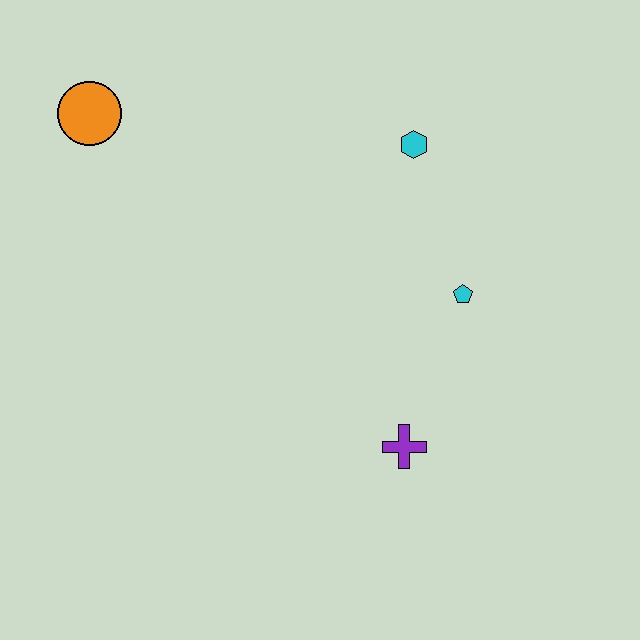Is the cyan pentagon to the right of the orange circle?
Yes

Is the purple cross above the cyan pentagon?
No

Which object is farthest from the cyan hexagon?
The orange circle is farthest from the cyan hexagon.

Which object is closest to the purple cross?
The cyan pentagon is closest to the purple cross.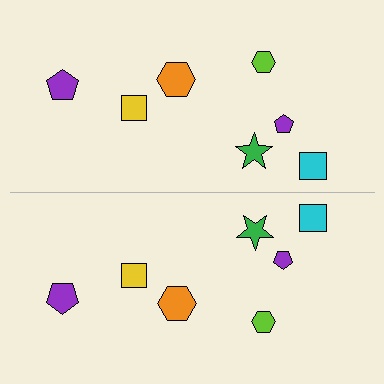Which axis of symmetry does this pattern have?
The pattern has a horizontal axis of symmetry running through the center of the image.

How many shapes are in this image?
There are 14 shapes in this image.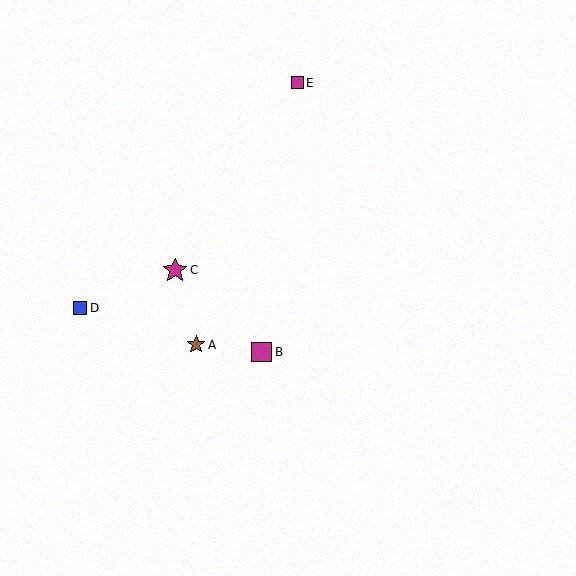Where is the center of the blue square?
The center of the blue square is at (80, 308).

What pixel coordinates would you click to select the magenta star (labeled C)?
Click at (175, 270) to select the magenta star C.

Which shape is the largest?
The magenta star (labeled C) is the largest.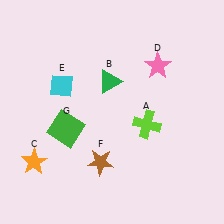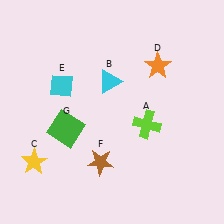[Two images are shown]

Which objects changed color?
B changed from green to cyan. C changed from orange to yellow. D changed from pink to orange.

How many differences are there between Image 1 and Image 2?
There are 3 differences between the two images.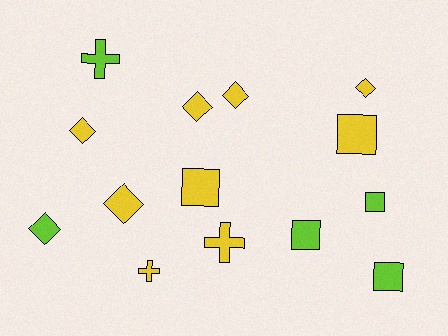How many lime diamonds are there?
There is 1 lime diamond.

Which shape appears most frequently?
Diamond, with 6 objects.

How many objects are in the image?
There are 14 objects.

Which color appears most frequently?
Yellow, with 9 objects.